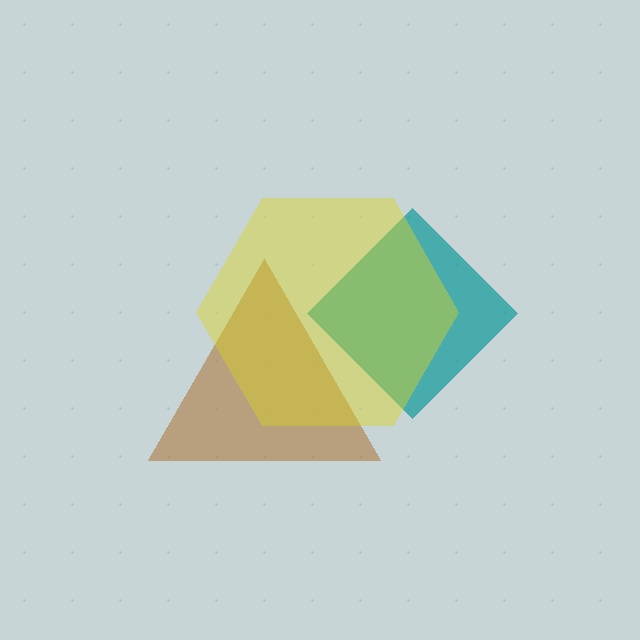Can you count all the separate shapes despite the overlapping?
Yes, there are 3 separate shapes.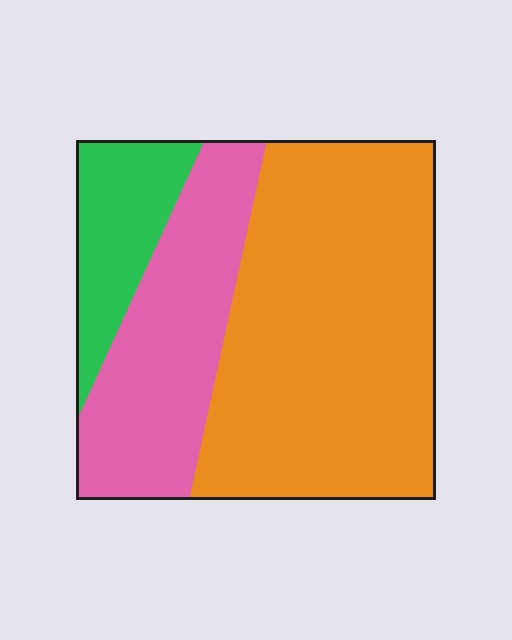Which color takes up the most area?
Orange, at roughly 60%.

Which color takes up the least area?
Green, at roughly 15%.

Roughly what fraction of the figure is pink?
Pink takes up about one quarter (1/4) of the figure.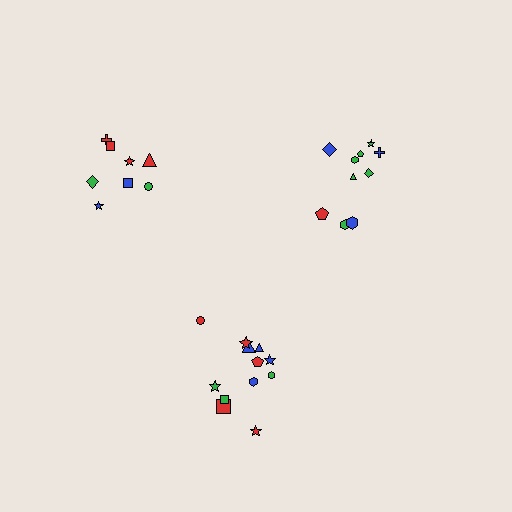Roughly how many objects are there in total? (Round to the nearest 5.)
Roughly 30 objects in total.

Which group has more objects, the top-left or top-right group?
The top-right group.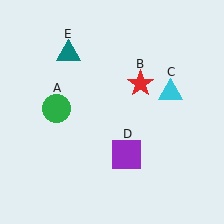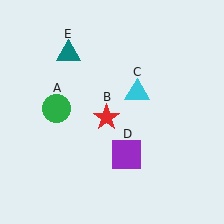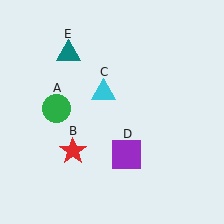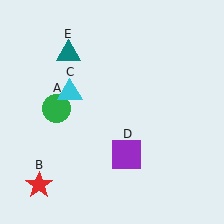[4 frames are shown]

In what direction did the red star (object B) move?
The red star (object B) moved down and to the left.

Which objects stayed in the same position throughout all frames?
Green circle (object A) and purple square (object D) and teal triangle (object E) remained stationary.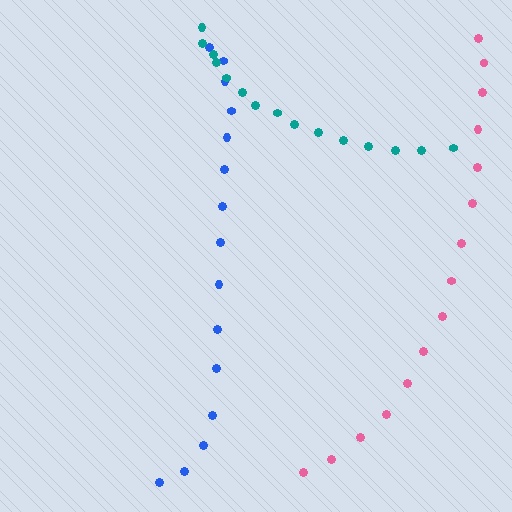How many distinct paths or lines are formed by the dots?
There are 3 distinct paths.